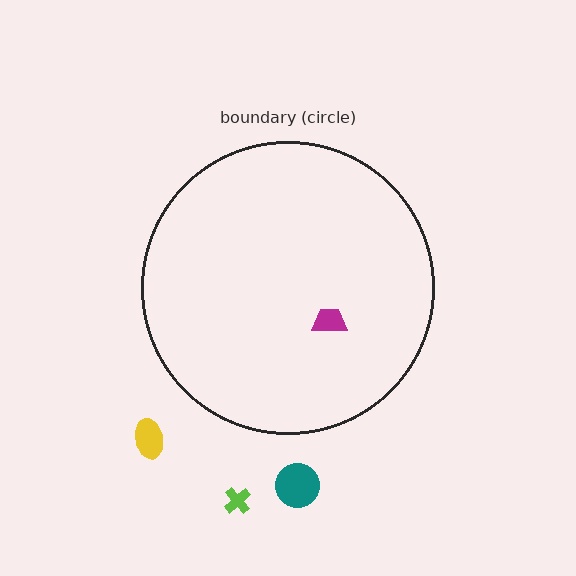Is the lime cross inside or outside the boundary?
Outside.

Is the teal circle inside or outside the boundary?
Outside.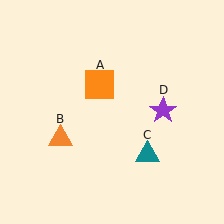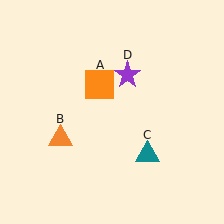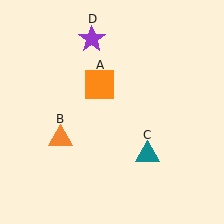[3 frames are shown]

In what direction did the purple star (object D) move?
The purple star (object D) moved up and to the left.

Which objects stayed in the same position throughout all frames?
Orange square (object A) and orange triangle (object B) and teal triangle (object C) remained stationary.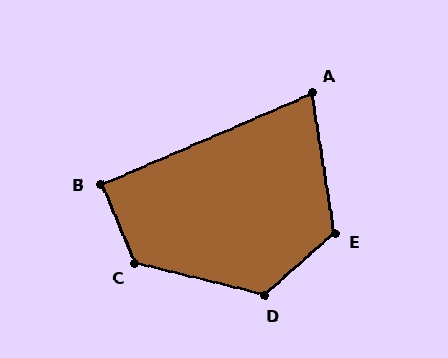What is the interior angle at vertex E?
Approximately 122 degrees (obtuse).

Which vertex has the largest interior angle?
C, at approximately 127 degrees.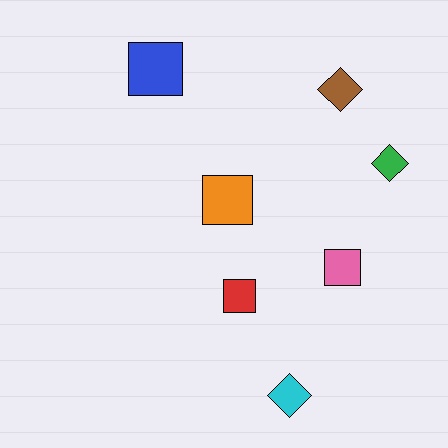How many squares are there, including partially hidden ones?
There are 4 squares.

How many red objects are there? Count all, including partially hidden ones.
There is 1 red object.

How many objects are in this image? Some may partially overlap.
There are 7 objects.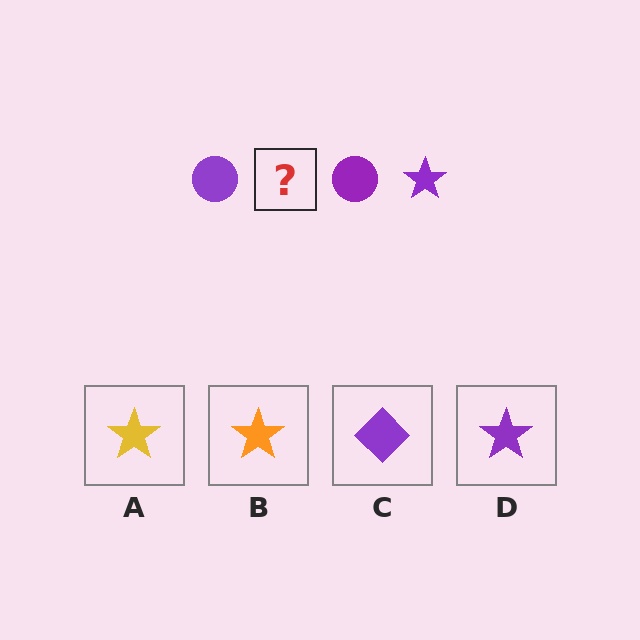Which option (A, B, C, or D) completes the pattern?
D.